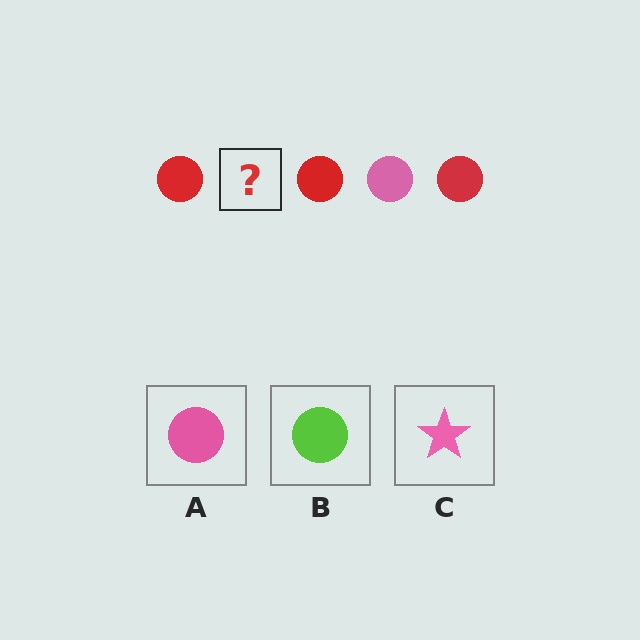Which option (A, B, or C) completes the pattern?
A.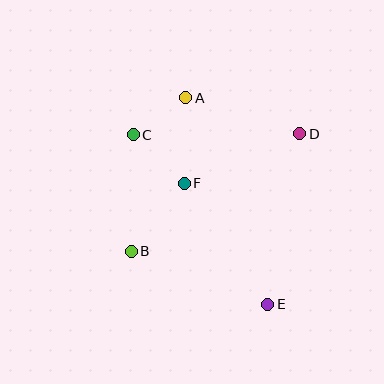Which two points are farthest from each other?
Points A and E are farthest from each other.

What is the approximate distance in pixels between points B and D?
The distance between B and D is approximately 205 pixels.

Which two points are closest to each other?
Points A and C are closest to each other.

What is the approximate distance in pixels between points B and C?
The distance between B and C is approximately 117 pixels.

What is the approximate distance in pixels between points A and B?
The distance between A and B is approximately 163 pixels.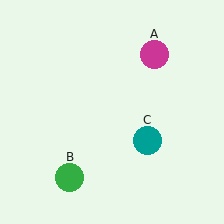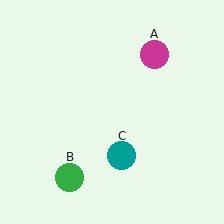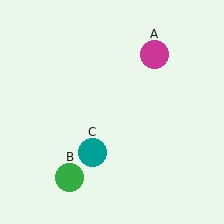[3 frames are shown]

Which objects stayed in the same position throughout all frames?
Magenta circle (object A) and green circle (object B) remained stationary.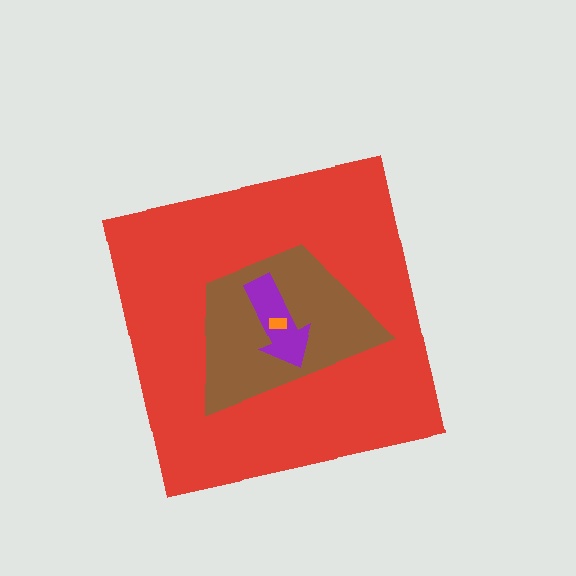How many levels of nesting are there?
4.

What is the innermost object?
The orange rectangle.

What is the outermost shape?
The red square.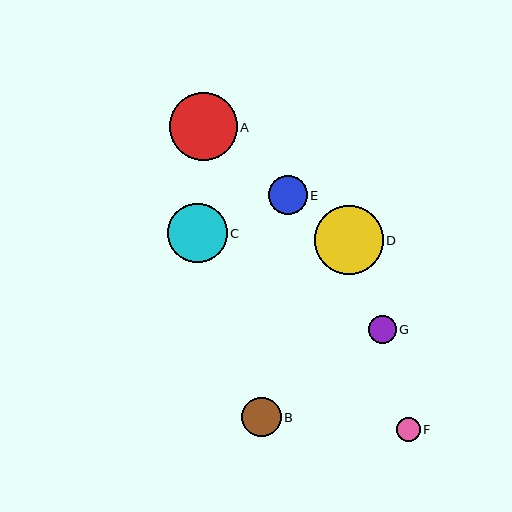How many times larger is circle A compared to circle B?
Circle A is approximately 1.7 times the size of circle B.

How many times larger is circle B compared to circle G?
Circle B is approximately 1.4 times the size of circle G.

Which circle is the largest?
Circle D is the largest with a size of approximately 69 pixels.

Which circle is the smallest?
Circle F is the smallest with a size of approximately 23 pixels.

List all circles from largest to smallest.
From largest to smallest: D, A, C, B, E, G, F.